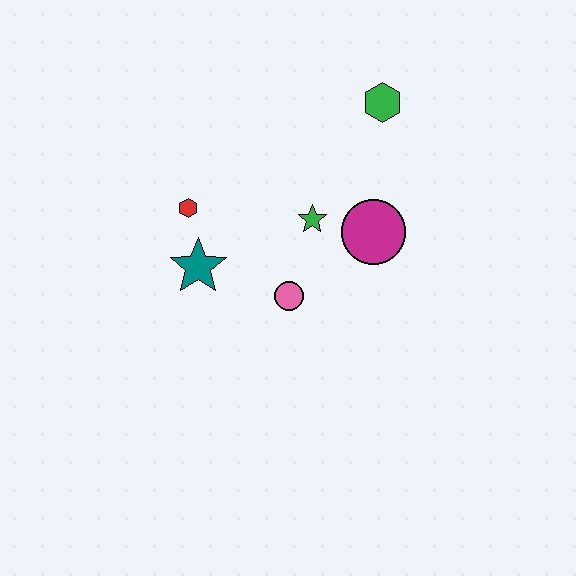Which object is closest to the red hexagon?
The teal star is closest to the red hexagon.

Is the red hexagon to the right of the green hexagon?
No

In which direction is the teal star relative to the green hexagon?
The teal star is to the left of the green hexagon.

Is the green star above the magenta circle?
Yes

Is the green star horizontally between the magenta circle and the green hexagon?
No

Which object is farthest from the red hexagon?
The green hexagon is farthest from the red hexagon.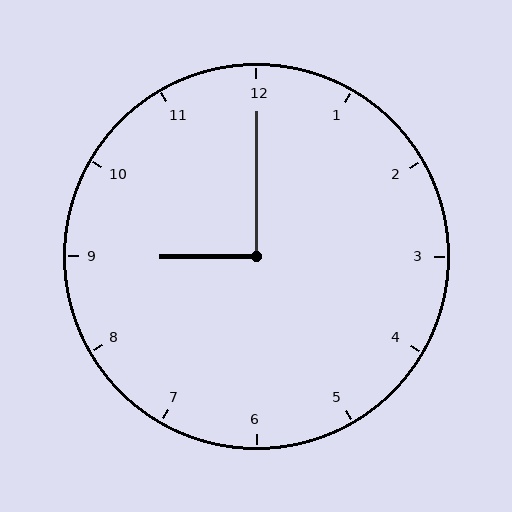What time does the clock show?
9:00.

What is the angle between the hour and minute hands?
Approximately 90 degrees.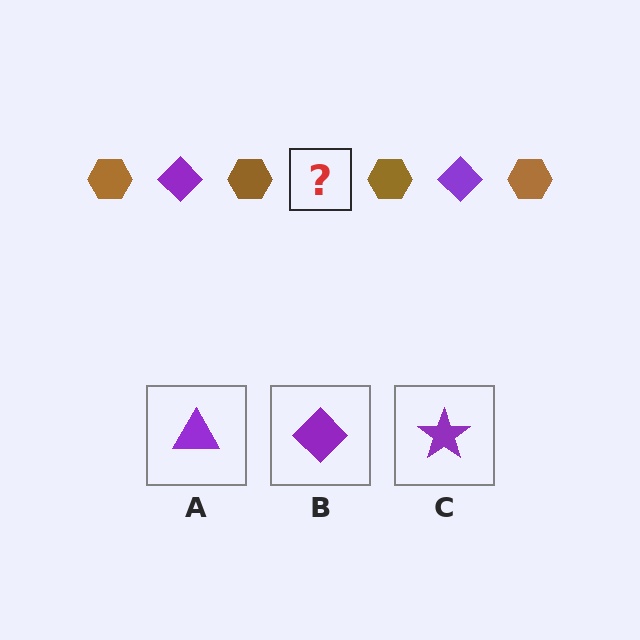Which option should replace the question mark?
Option B.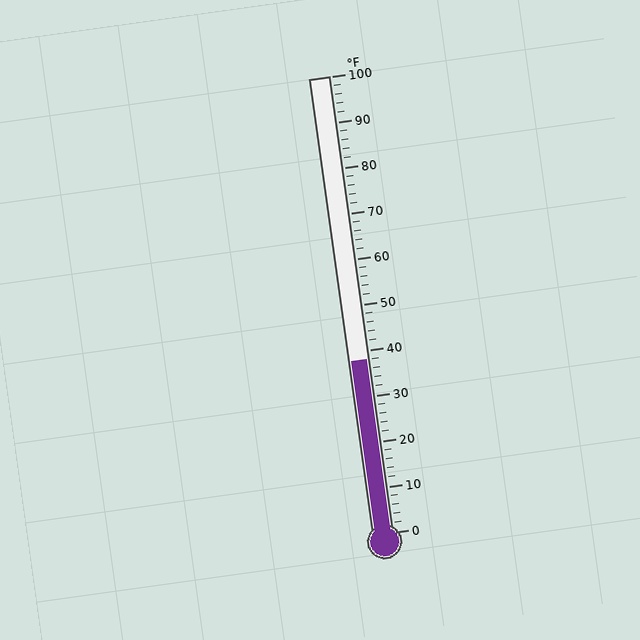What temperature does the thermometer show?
The thermometer shows approximately 38°F.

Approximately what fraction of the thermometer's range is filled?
The thermometer is filled to approximately 40% of its range.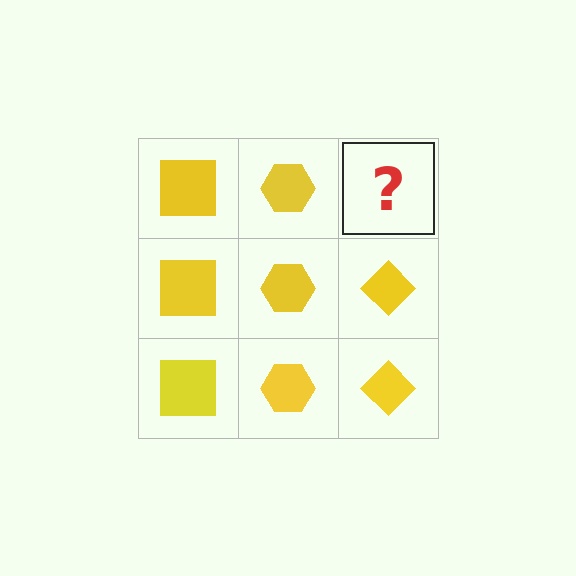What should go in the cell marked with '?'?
The missing cell should contain a yellow diamond.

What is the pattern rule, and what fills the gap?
The rule is that each column has a consistent shape. The gap should be filled with a yellow diamond.